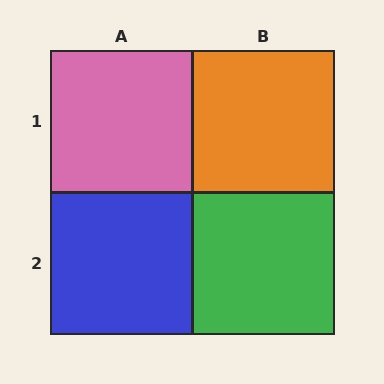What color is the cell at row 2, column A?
Blue.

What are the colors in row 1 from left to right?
Pink, orange.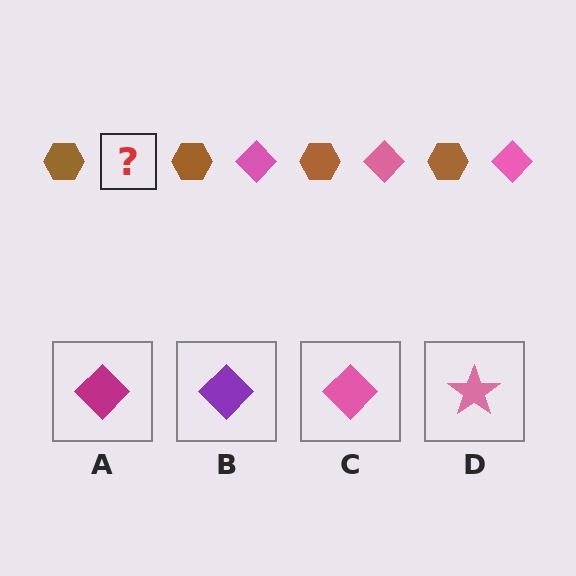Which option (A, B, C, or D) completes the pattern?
C.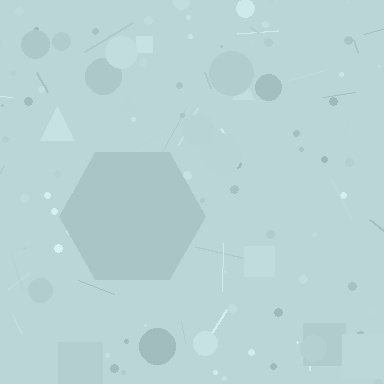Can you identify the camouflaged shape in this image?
The camouflaged shape is a hexagon.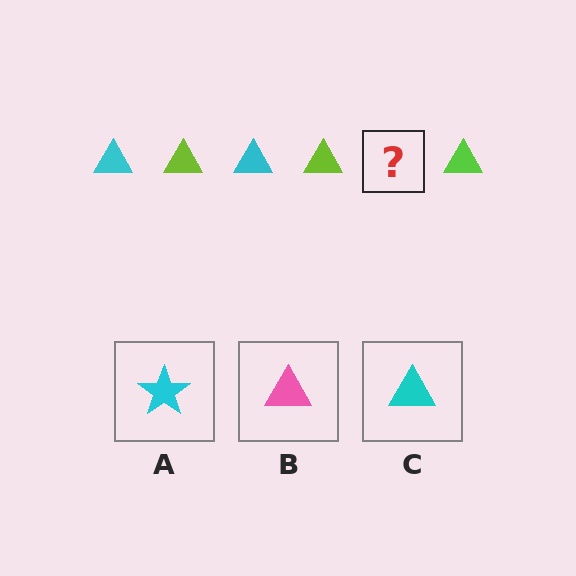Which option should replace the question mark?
Option C.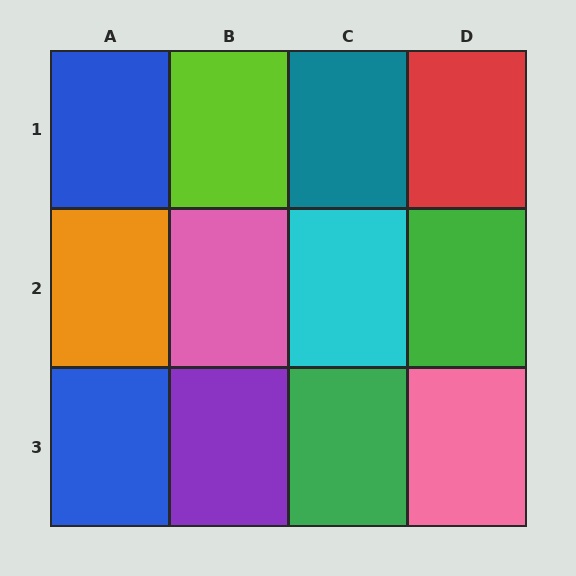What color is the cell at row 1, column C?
Teal.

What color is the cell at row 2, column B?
Pink.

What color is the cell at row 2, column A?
Orange.